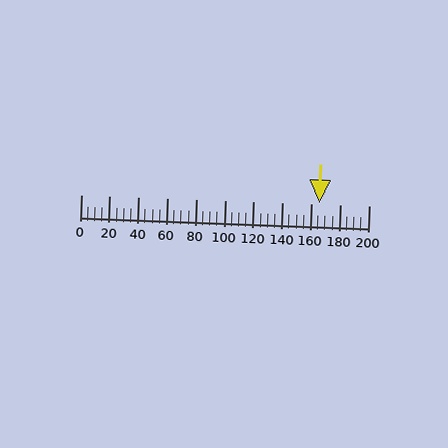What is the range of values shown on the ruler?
The ruler shows values from 0 to 200.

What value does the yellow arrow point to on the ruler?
The yellow arrow points to approximately 166.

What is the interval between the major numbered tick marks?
The major tick marks are spaced 20 units apart.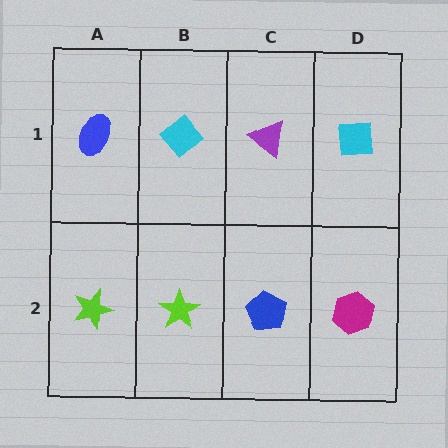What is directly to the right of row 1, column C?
A cyan square.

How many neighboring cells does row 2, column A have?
2.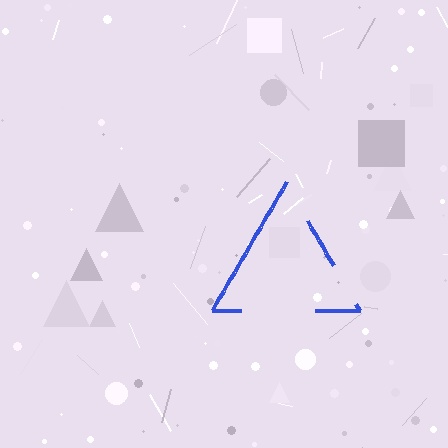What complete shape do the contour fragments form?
The contour fragments form a triangle.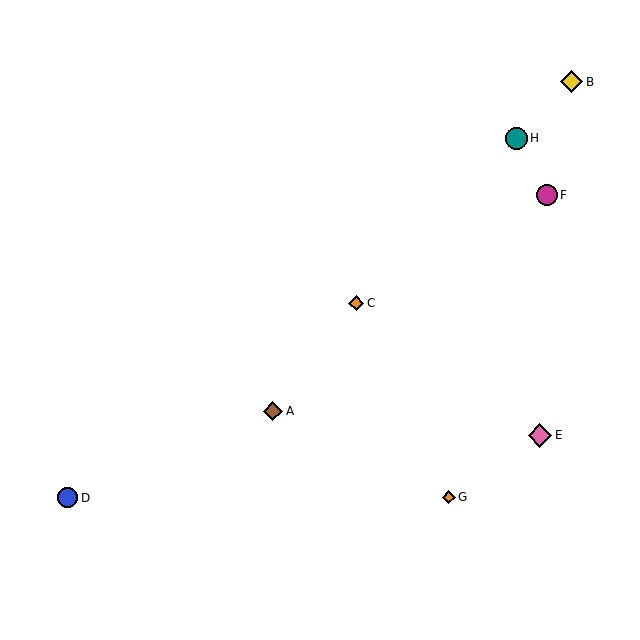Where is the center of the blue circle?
The center of the blue circle is at (67, 498).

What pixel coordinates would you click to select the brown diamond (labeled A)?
Click at (273, 411) to select the brown diamond A.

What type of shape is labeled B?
Shape B is a yellow diamond.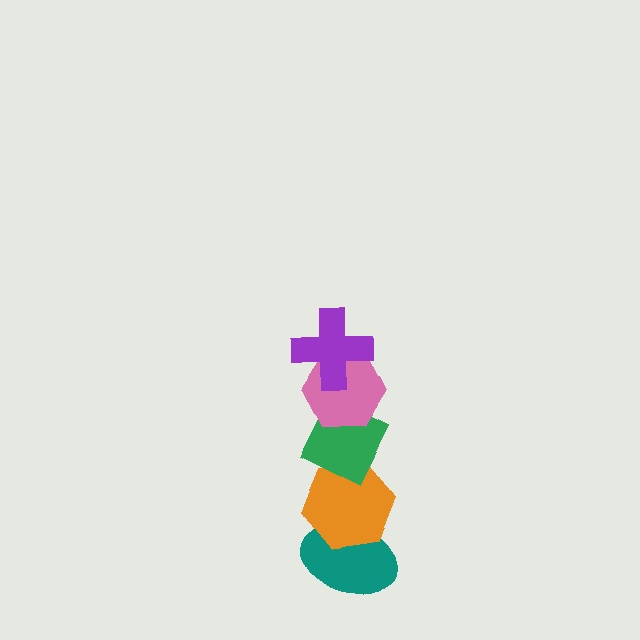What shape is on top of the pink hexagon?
The purple cross is on top of the pink hexagon.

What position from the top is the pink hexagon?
The pink hexagon is 2nd from the top.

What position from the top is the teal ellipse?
The teal ellipse is 5th from the top.